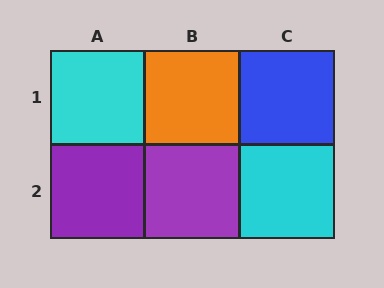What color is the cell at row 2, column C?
Cyan.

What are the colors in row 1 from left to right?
Cyan, orange, blue.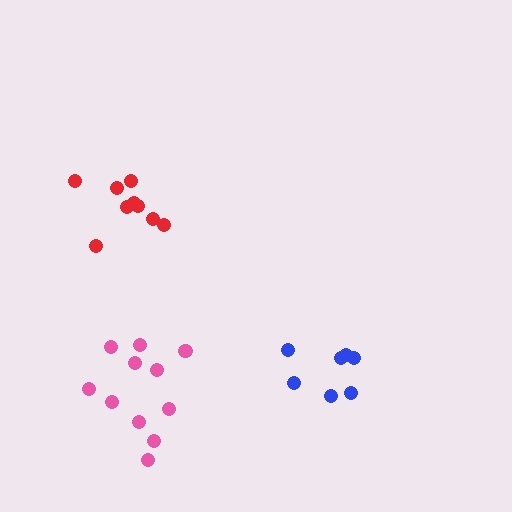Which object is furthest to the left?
The pink cluster is leftmost.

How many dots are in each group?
Group 1: 9 dots, Group 2: 7 dots, Group 3: 11 dots (27 total).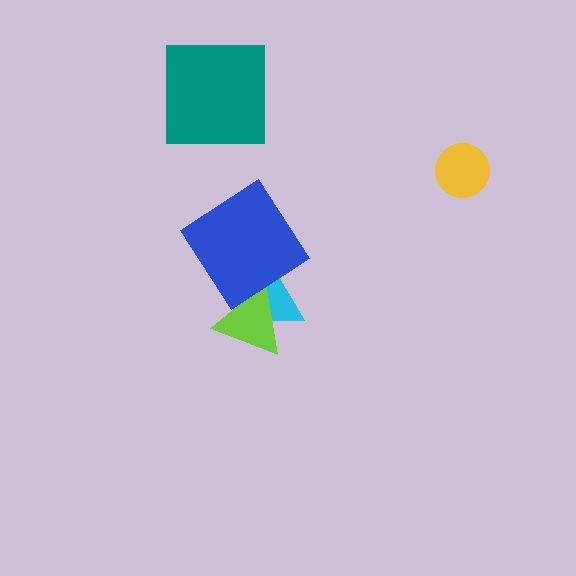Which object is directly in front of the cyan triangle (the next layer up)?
The lime triangle is directly in front of the cyan triangle.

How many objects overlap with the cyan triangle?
2 objects overlap with the cyan triangle.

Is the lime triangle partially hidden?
Yes, it is partially covered by another shape.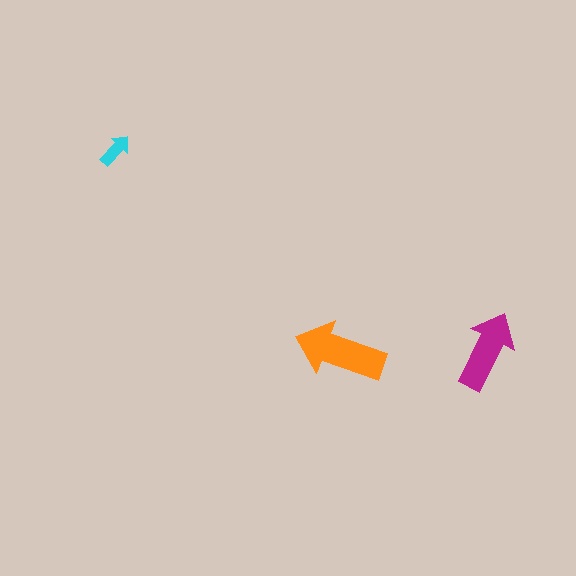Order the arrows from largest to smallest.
the orange one, the magenta one, the cyan one.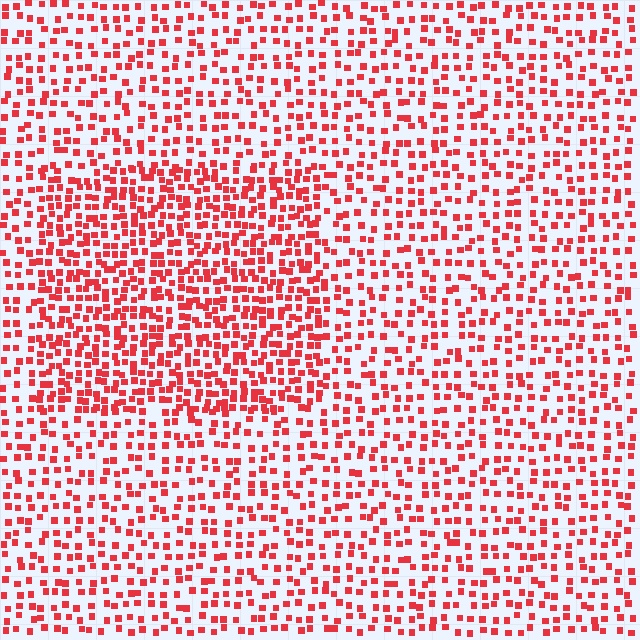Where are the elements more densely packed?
The elements are more densely packed inside the rectangle boundary.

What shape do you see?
I see a rectangle.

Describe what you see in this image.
The image contains small red elements arranged at two different densities. A rectangle-shaped region is visible where the elements are more densely packed than the surrounding area.